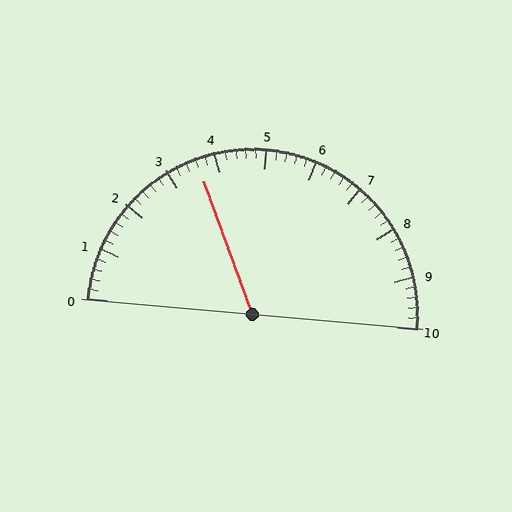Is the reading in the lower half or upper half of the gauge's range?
The reading is in the lower half of the range (0 to 10).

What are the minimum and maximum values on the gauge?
The gauge ranges from 0 to 10.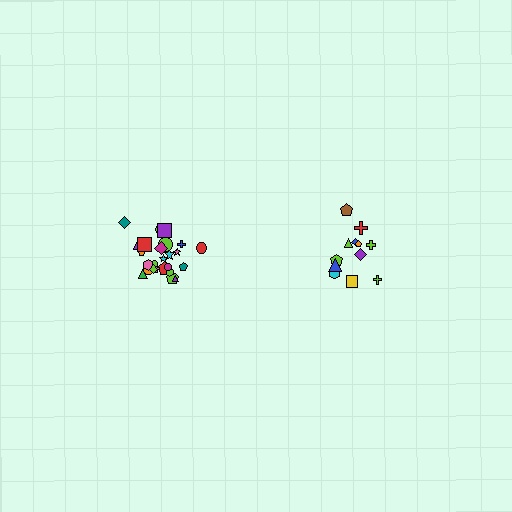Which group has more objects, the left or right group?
The left group.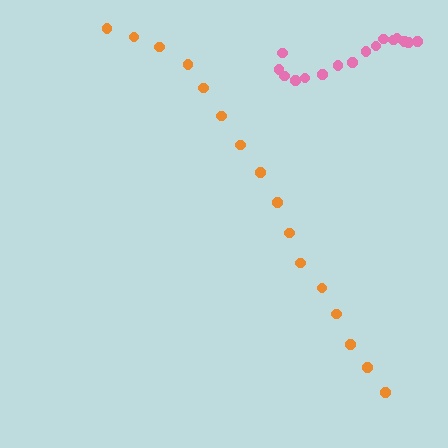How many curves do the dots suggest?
There are 2 distinct paths.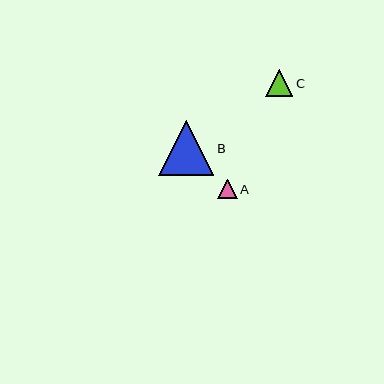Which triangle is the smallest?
Triangle A is the smallest with a size of approximately 19 pixels.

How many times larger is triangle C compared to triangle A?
Triangle C is approximately 1.4 times the size of triangle A.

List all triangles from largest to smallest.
From largest to smallest: B, C, A.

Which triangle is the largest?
Triangle B is the largest with a size of approximately 55 pixels.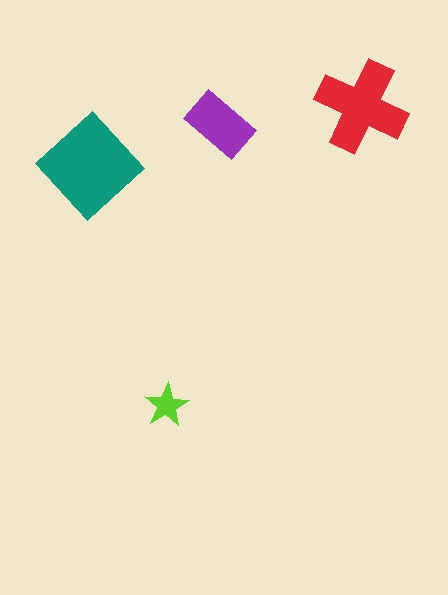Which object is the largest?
The teal diamond.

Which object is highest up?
The red cross is topmost.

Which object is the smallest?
The lime star.